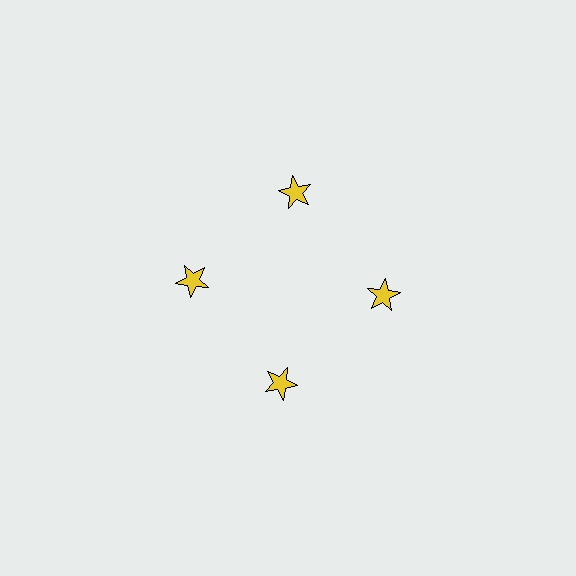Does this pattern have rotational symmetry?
Yes, this pattern has 4-fold rotational symmetry. It looks the same after rotating 90 degrees around the center.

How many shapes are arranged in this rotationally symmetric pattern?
There are 4 shapes, arranged in 4 groups of 1.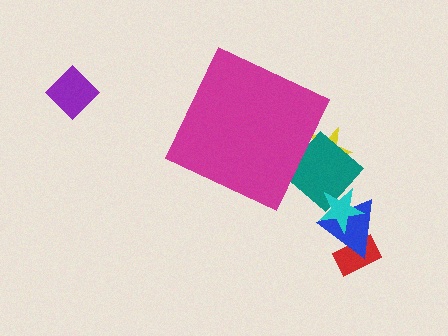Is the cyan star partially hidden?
No, the cyan star is fully visible.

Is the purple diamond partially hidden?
No, the purple diamond is fully visible.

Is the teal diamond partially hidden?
Yes, the teal diamond is partially hidden behind the magenta diamond.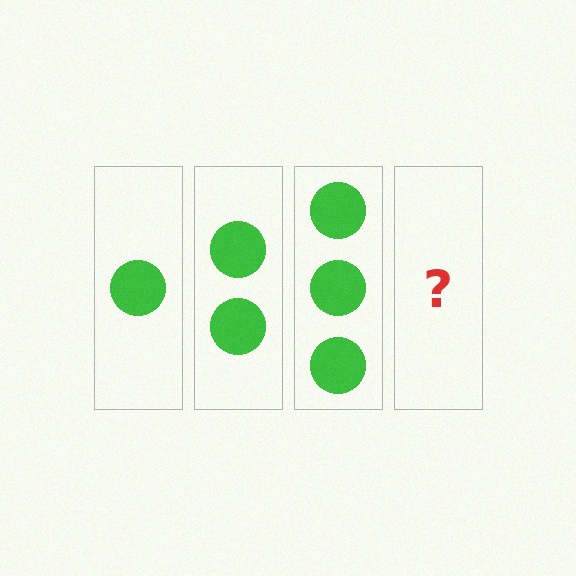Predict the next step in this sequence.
The next step is 4 circles.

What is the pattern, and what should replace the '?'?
The pattern is that each step adds one more circle. The '?' should be 4 circles.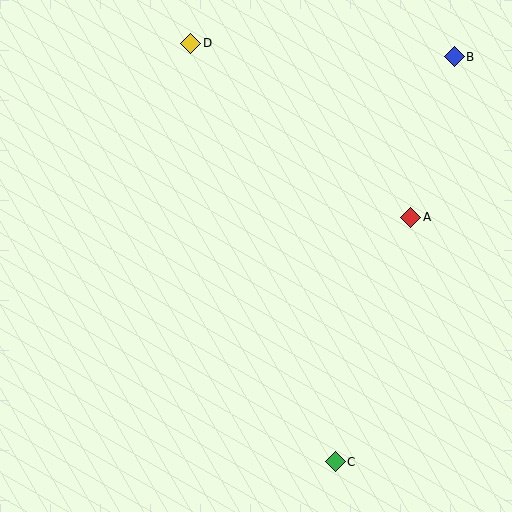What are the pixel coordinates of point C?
Point C is at (335, 462).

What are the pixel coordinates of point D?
Point D is at (191, 43).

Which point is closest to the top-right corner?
Point B is closest to the top-right corner.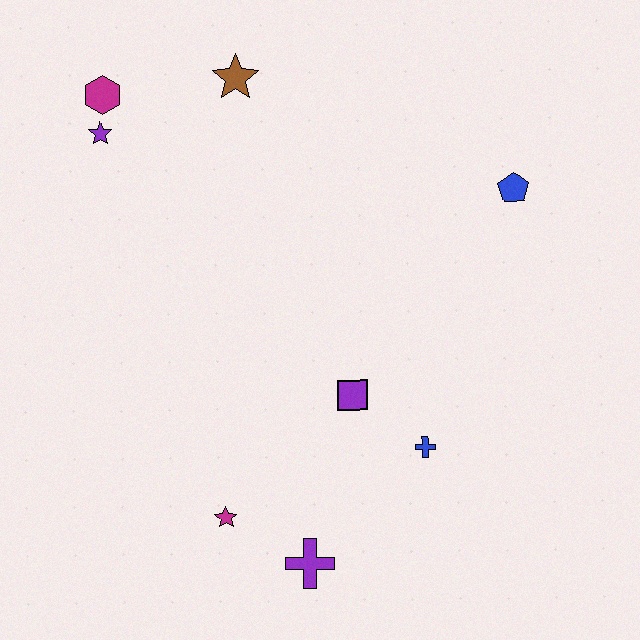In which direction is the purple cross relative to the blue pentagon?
The purple cross is below the blue pentagon.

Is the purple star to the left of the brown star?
Yes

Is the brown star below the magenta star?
No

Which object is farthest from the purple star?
The purple cross is farthest from the purple star.